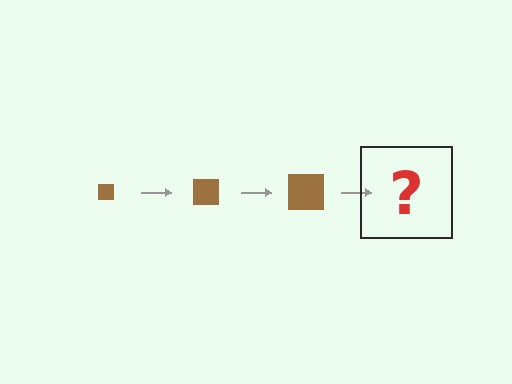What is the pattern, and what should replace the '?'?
The pattern is that the square gets progressively larger each step. The '?' should be a brown square, larger than the previous one.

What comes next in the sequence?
The next element should be a brown square, larger than the previous one.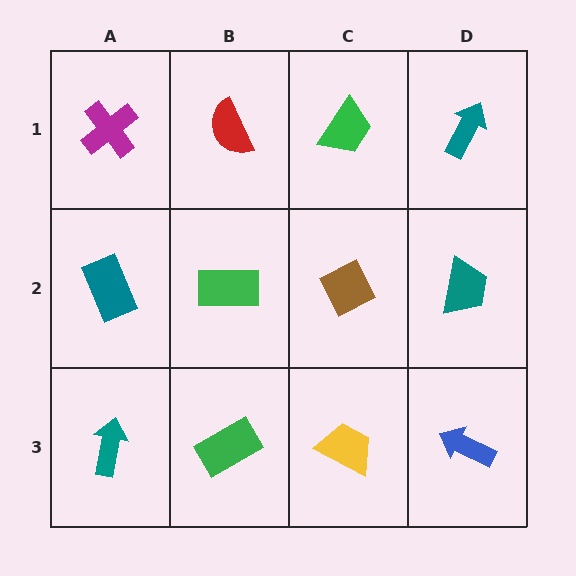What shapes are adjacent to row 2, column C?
A green trapezoid (row 1, column C), a yellow trapezoid (row 3, column C), a green rectangle (row 2, column B), a teal trapezoid (row 2, column D).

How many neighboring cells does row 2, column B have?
4.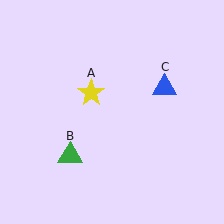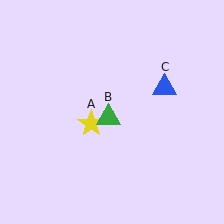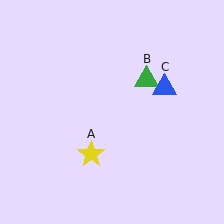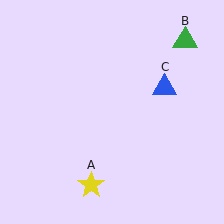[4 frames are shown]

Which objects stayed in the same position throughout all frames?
Blue triangle (object C) remained stationary.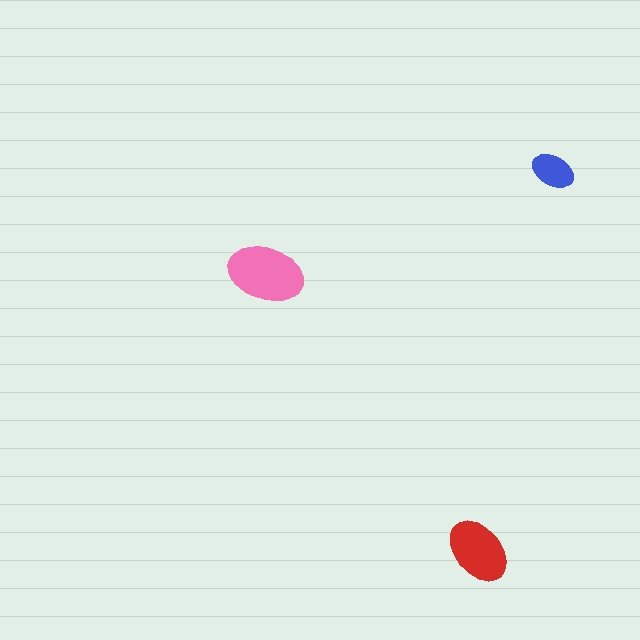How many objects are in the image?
There are 3 objects in the image.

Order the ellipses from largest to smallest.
the pink one, the red one, the blue one.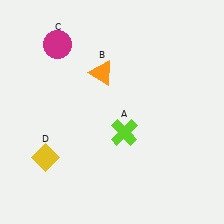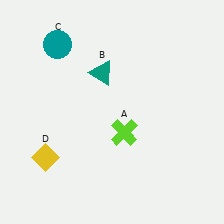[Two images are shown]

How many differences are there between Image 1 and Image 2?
There are 2 differences between the two images.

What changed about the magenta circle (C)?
In Image 1, C is magenta. In Image 2, it changed to teal.